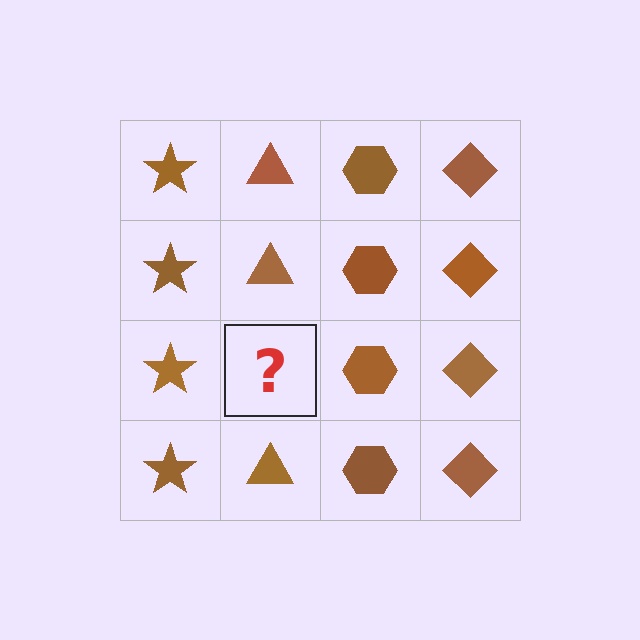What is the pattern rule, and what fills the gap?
The rule is that each column has a consistent shape. The gap should be filled with a brown triangle.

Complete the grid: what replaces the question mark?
The question mark should be replaced with a brown triangle.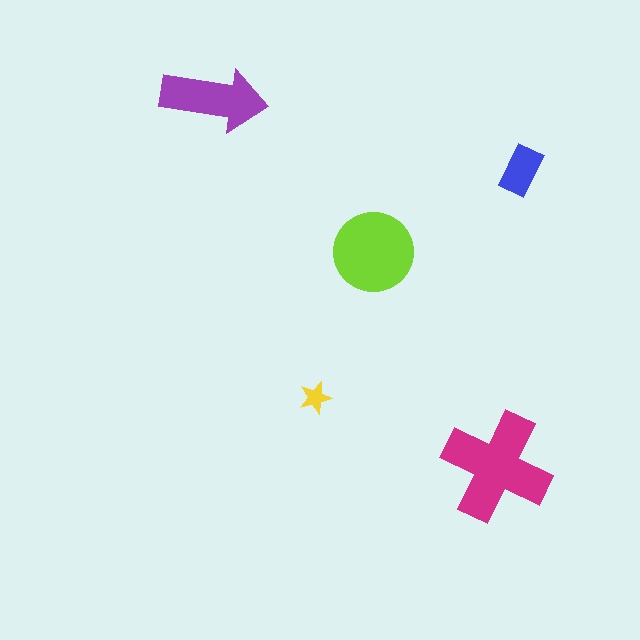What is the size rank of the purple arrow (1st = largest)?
3rd.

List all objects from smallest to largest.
The yellow star, the blue rectangle, the purple arrow, the lime circle, the magenta cross.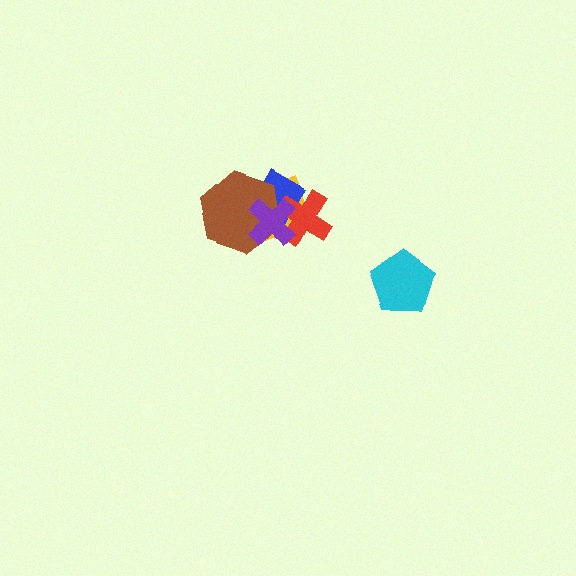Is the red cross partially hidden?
Yes, it is partially covered by another shape.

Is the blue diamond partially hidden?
Yes, it is partially covered by another shape.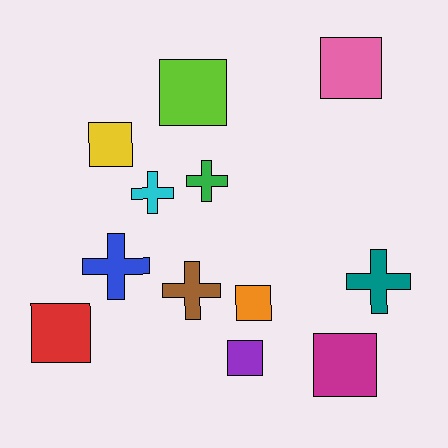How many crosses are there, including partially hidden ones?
There are 5 crosses.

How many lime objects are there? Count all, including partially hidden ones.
There is 1 lime object.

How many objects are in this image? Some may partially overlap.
There are 12 objects.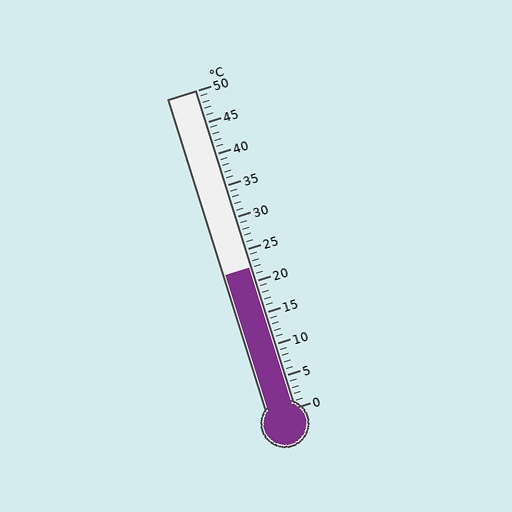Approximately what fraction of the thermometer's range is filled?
The thermometer is filled to approximately 45% of its range.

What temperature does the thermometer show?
The thermometer shows approximately 22°C.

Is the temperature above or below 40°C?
The temperature is below 40°C.